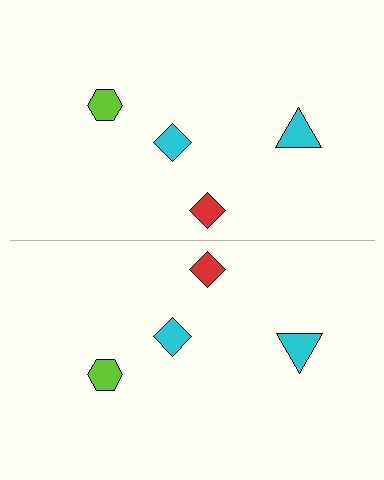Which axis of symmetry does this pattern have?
The pattern has a horizontal axis of symmetry running through the center of the image.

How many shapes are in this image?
There are 8 shapes in this image.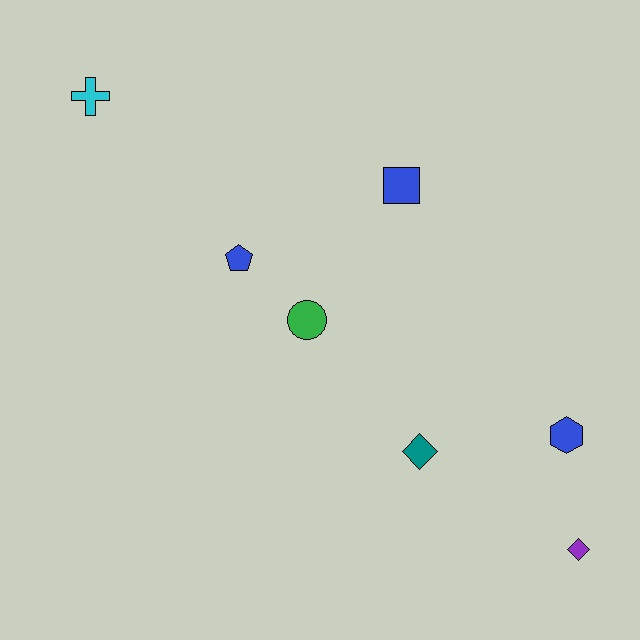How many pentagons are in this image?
There is 1 pentagon.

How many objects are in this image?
There are 7 objects.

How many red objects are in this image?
There are no red objects.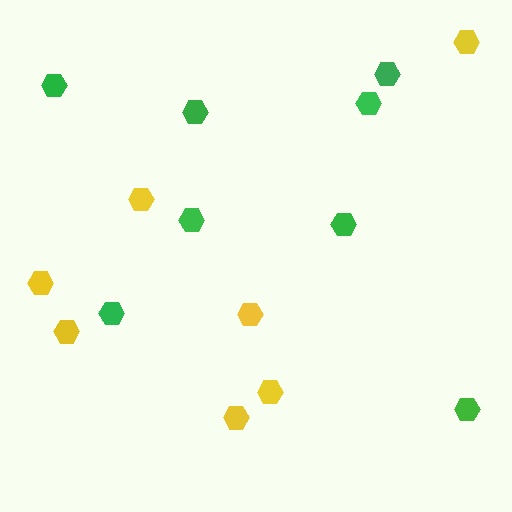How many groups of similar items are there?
There are 2 groups: one group of green hexagons (8) and one group of yellow hexagons (7).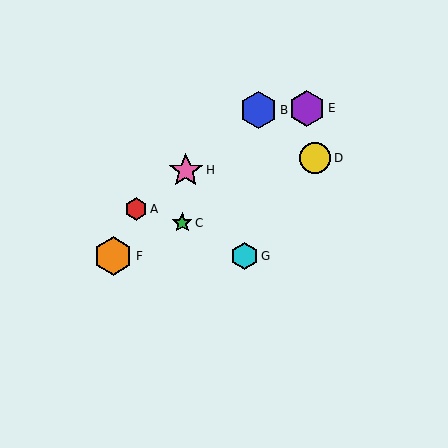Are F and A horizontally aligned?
No, F is at y≈256 and A is at y≈209.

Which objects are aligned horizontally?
Objects F, G are aligned horizontally.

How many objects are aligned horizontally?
2 objects (F, G) are aligned horizontally.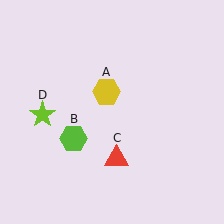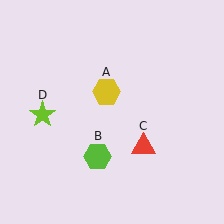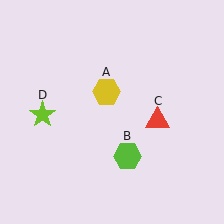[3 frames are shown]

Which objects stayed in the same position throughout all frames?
Yellow hexagon (object A) and lime star (object D) remained stationary.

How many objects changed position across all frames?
2 objects changed position: lime hexagon (object B), red triangle (object C).